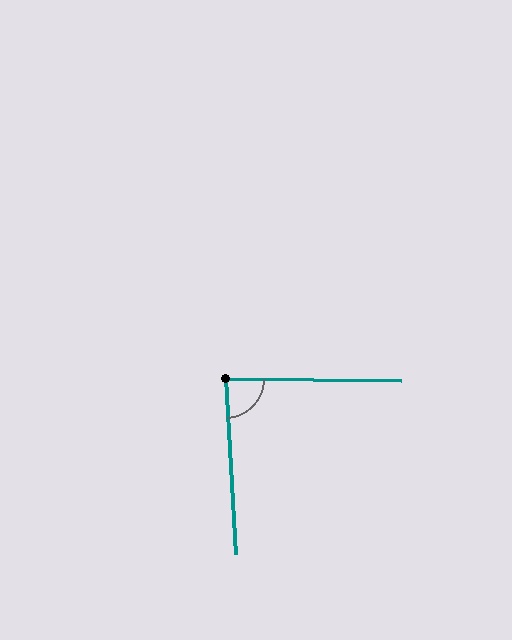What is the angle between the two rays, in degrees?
Approximately 86 degrees.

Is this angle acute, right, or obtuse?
It is approximately a right angle.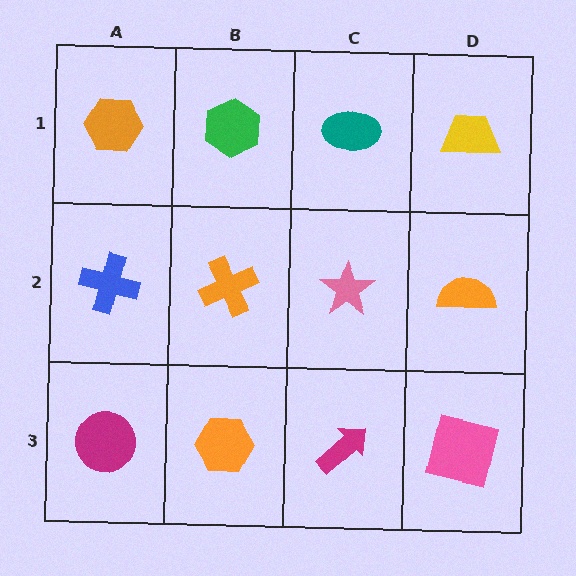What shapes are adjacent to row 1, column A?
A blue cross (row 2, column A), a green hexagon (row 1, column B).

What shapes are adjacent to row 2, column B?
A green hexagon (row 1, column B), an orange hexagon (row 3, column B), a blue cross (row 2, column A), a pink star (row 2, column C).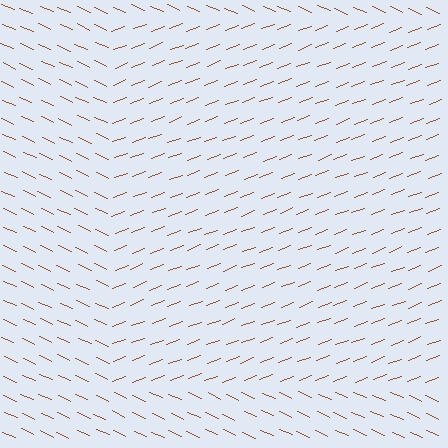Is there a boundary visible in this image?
Yes, there is a texture boundary formed by a change in line orientation.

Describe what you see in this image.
The image is filled with small brown line segments. A rectangle region in the image has lines oriented differently from the surrounding lines, creating a visible texture boundary.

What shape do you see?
I see a rectangle.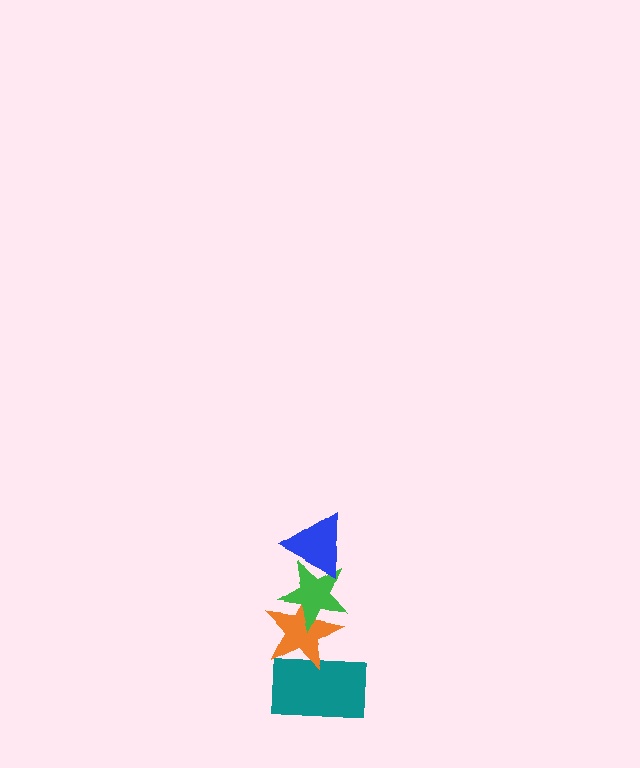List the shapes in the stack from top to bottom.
From top to bottom: the blue triangle, the green star, the orange star, the teal rectangle.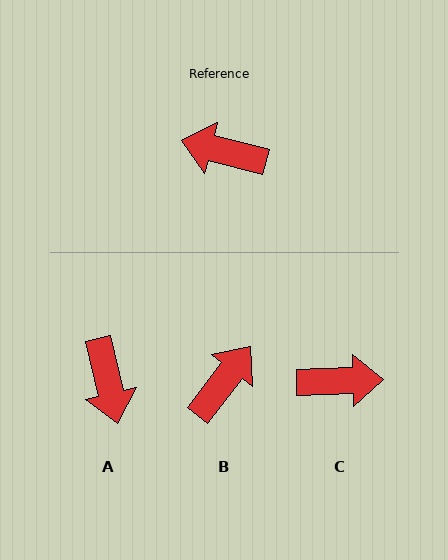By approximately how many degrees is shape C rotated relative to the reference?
Approximately 164 degrees clockwise.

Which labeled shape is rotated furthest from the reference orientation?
C, about 164 degrees away.